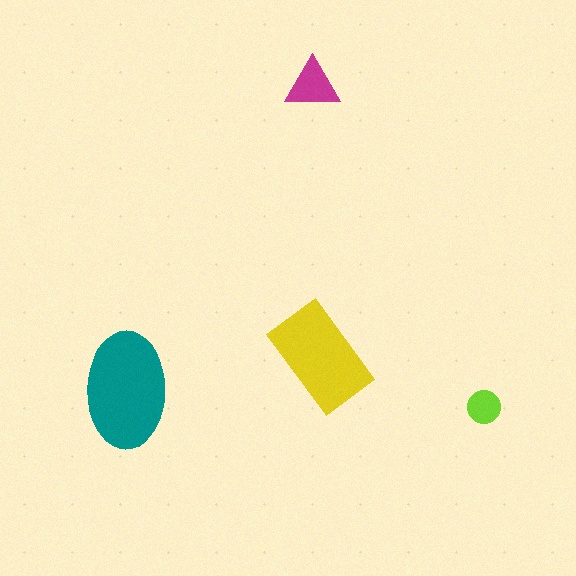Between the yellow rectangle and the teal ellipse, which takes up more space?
The teal ellipse.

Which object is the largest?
The teal ellipse.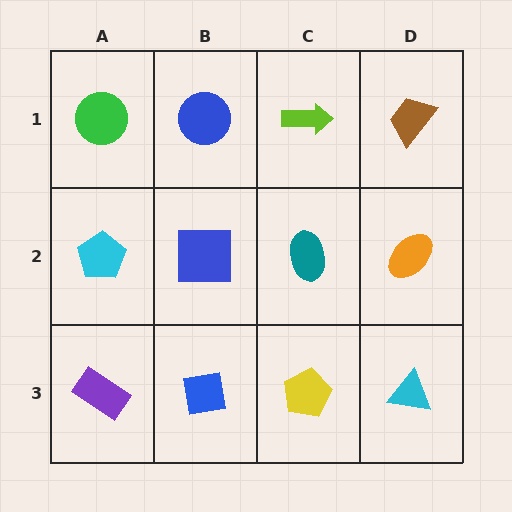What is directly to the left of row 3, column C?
A blue square.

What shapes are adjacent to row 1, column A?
A cyan pentagon (row 2, column A), a blue circle (row 1, column B).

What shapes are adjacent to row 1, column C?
A teal ellipse (row 2, column C), a blue circle (row 1, column B), a brown trapezoid (row 1, column D).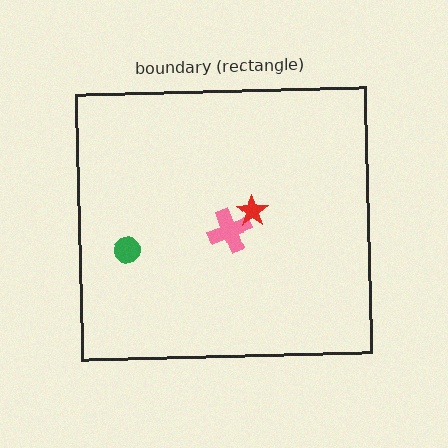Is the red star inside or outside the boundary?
Inside.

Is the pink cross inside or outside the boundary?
Inside.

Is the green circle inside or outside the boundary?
Inside.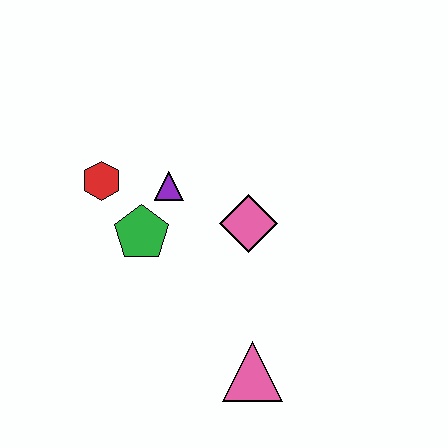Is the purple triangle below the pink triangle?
No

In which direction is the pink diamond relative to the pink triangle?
The pink diamond is above the pink triangle.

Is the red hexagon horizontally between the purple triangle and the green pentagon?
No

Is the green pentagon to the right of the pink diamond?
No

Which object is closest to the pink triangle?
The pink diamond is closest to the pink triangle.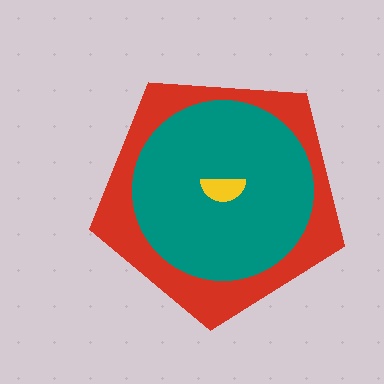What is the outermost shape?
The red pentagon.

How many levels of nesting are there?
3.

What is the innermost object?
The yellow semicircle.